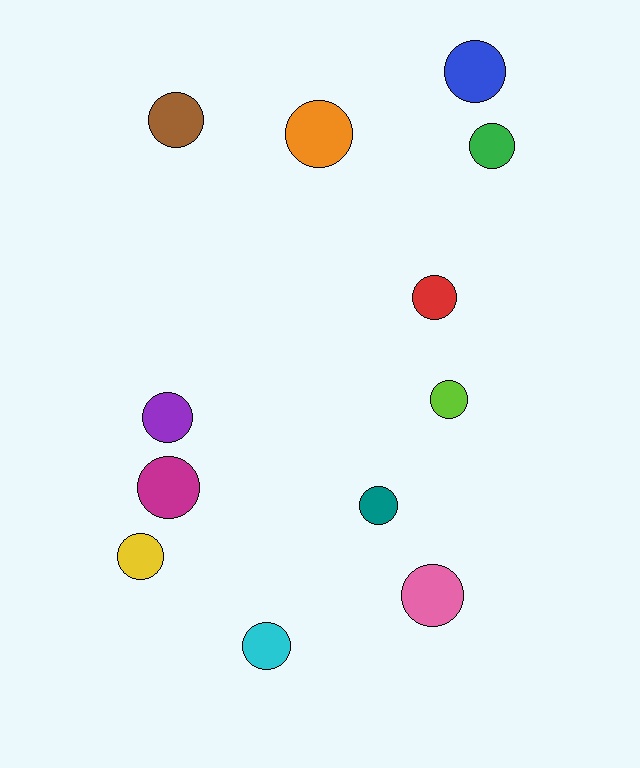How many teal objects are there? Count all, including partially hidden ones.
There is 1 teal object.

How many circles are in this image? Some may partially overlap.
There are 12 circles.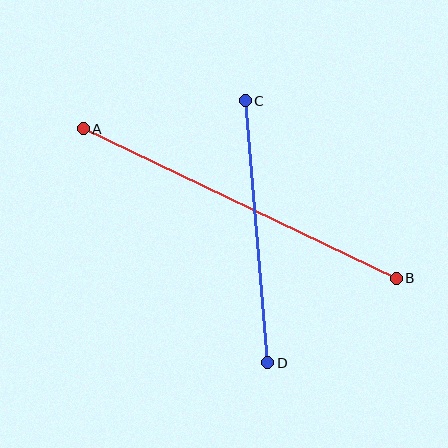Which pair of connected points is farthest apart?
Points A and B are farthest apart.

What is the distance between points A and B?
The distance is approximately 347 pixels.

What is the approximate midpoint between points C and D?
The midpoint is at approximately (256, 232) pixels.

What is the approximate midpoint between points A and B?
The midpoint is at approximately (240, 203) pixels.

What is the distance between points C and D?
The distance is approximately 263 pixels.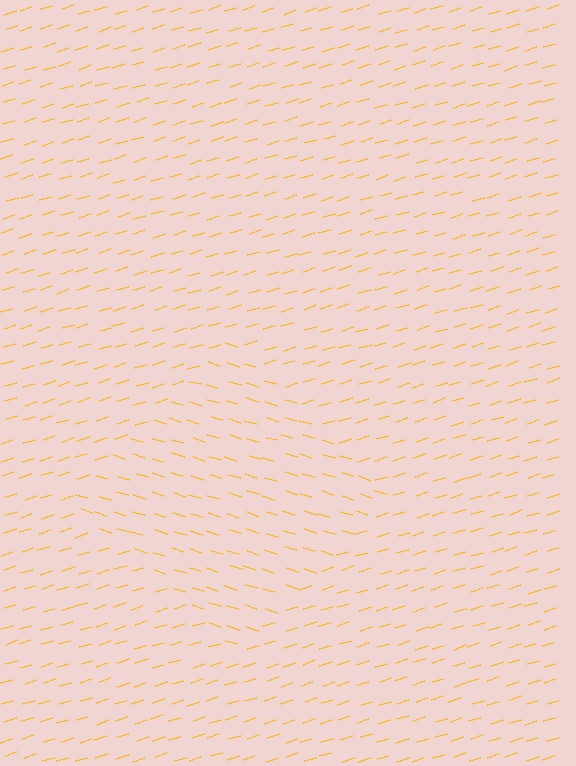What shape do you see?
I see a diamond.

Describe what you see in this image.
The image is filled with small yellow line segments. A diamond region in the image has lines oriented differently from the surrounding lines, creating a visible texture boundary.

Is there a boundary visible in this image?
Yes, there is a texture boundary formed by a change in line orientation.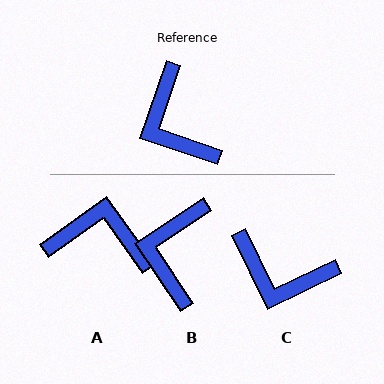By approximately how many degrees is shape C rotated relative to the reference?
Approximately 45 degrees counter-clockwise.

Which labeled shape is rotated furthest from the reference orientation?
A, about 126 degrees away.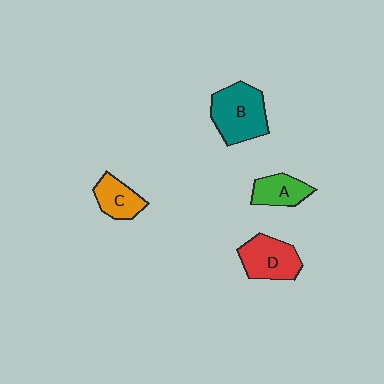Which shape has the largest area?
Shape B (teal).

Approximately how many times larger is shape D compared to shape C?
Approximately 1.4 times.